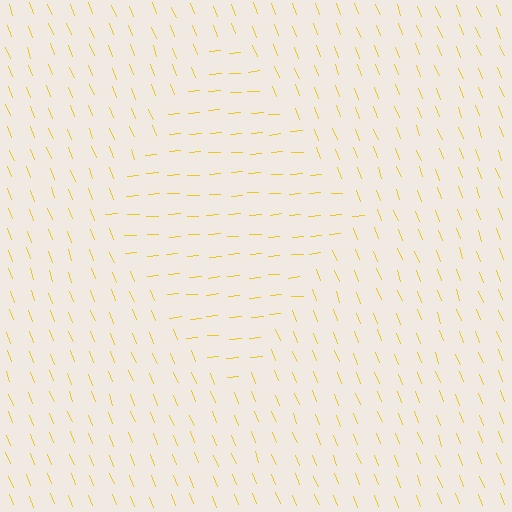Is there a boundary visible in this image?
Yes, there is a texture boundary formed by a change in line orientation.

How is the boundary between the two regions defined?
The boundary is defined purely by a change in line orientation (approximately 72 degrees difference). All lines are the same color and thickness.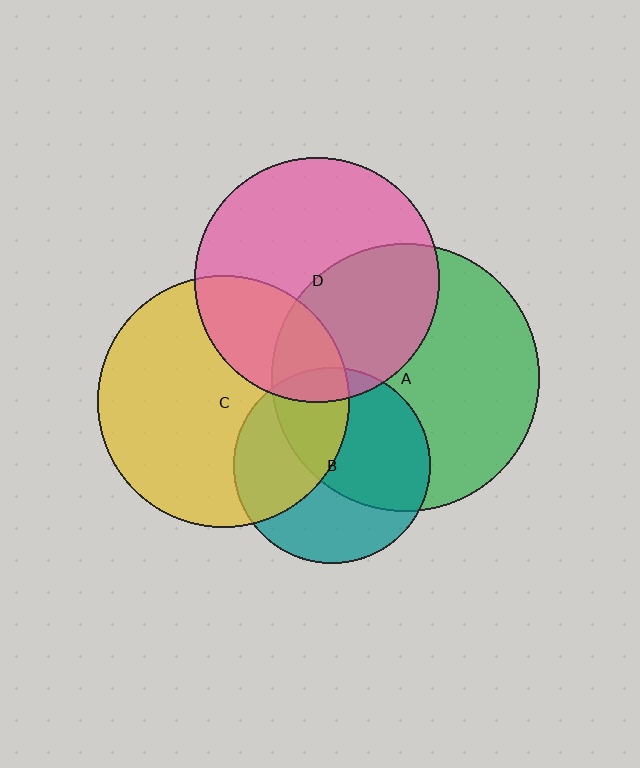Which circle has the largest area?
Circle A (green).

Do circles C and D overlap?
Yes.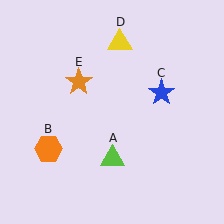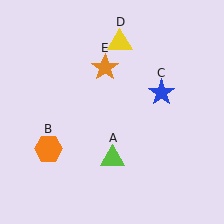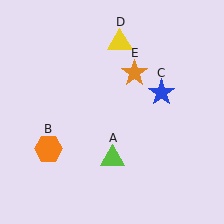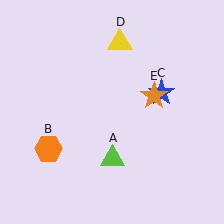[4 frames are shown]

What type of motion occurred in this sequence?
The orange star (object E) rotated clockwise around the center of the scene.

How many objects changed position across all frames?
1 object changed position: orange star (object E).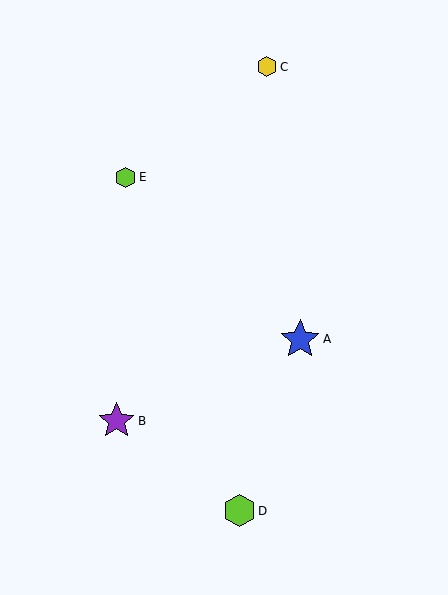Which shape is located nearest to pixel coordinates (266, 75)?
The yellow hexagon (labeled C) at (267, 67) is nearest to that location.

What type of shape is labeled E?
Shape E is a lime hexagon.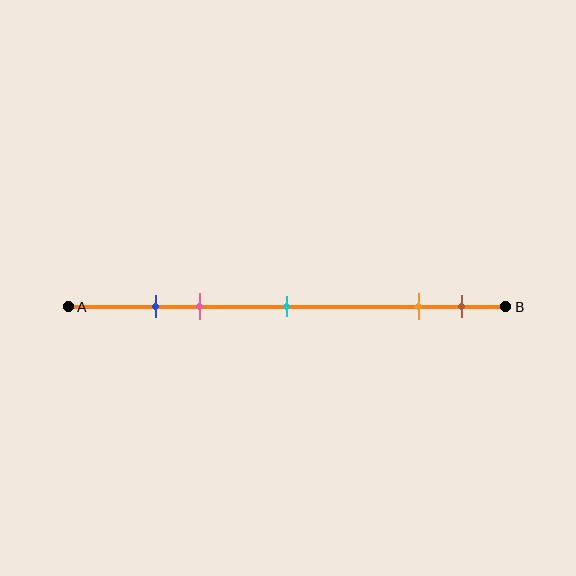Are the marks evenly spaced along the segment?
No, the marks are not evenly spaced.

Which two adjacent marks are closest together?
The blue and pink marks are the closest adjacent pair.